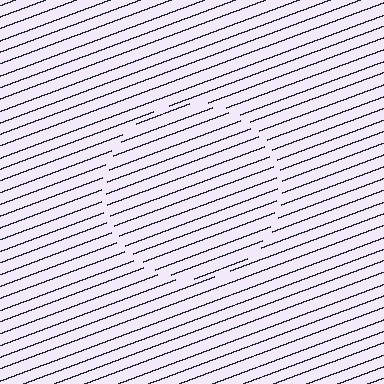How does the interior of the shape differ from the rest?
The interior of the shape contains the same grating, shifted by half a period — the contour is defined by the phase discontinuity where line-ends from the inner and outer gratings abut.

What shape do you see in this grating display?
An illusory circle. The interior of the shape contains the same grating, shifted by half a period — the contour is defined by the phase discontinuity where line-ends from the inner and outer gratings abut.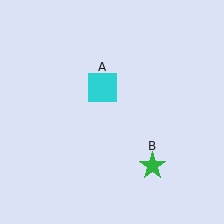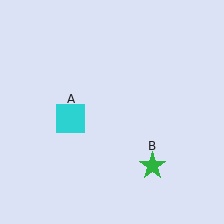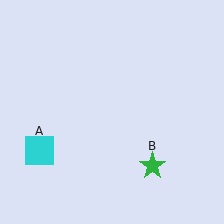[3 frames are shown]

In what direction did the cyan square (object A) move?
The cyan square (object A) moved down and to the left.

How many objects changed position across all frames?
1 object changed position: cyan square (object A).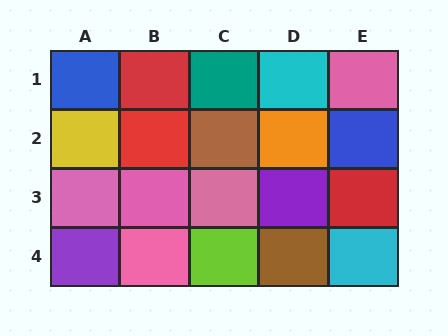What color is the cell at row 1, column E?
Pink.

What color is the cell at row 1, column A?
Blue.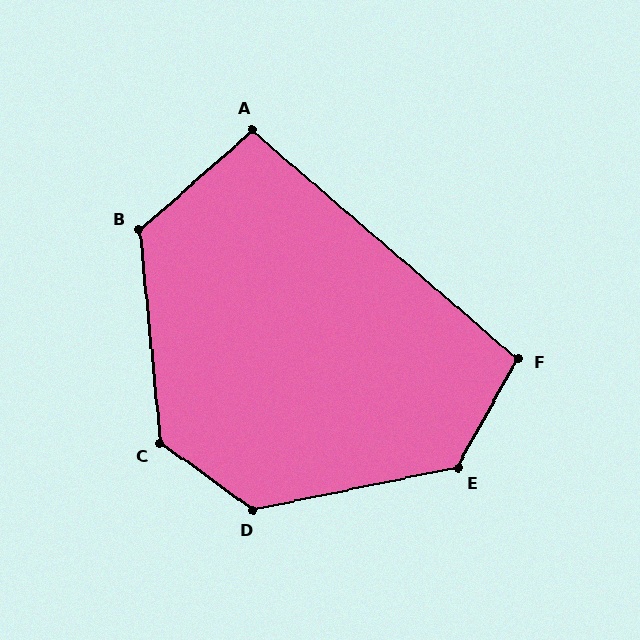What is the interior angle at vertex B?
Approximately 126 degrees (obtuse).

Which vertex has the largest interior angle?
D, at approximately 132 degrees.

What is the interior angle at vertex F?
Approximately 102 degrees (obtuse).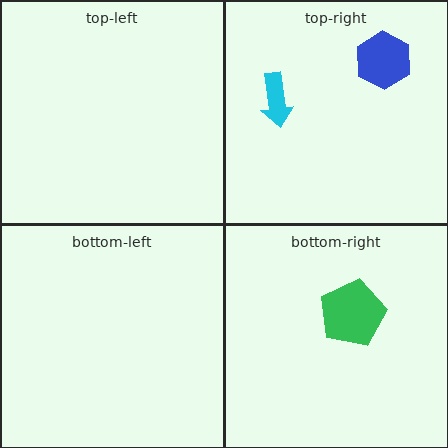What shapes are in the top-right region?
The blue hexagon, the cyan arrow.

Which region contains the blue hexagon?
The top-right region.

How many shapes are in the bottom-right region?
1.